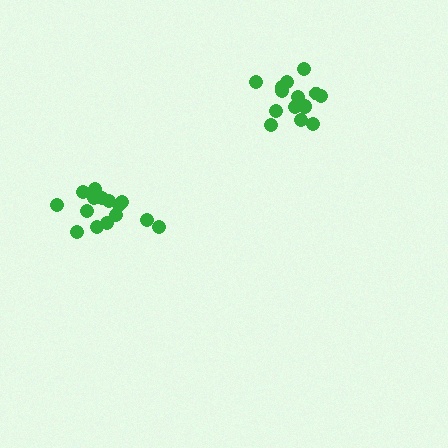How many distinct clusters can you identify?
There are 2 distinct clusters.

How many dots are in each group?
Group 1: 15 dots, Group 2: 15 dots (30 total).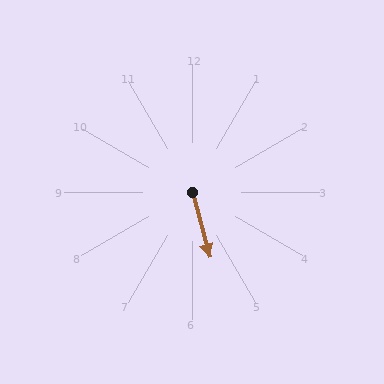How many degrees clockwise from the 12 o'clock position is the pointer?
Approximately 165 degrees.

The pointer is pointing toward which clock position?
Roughly 6 o'clock.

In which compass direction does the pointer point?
South.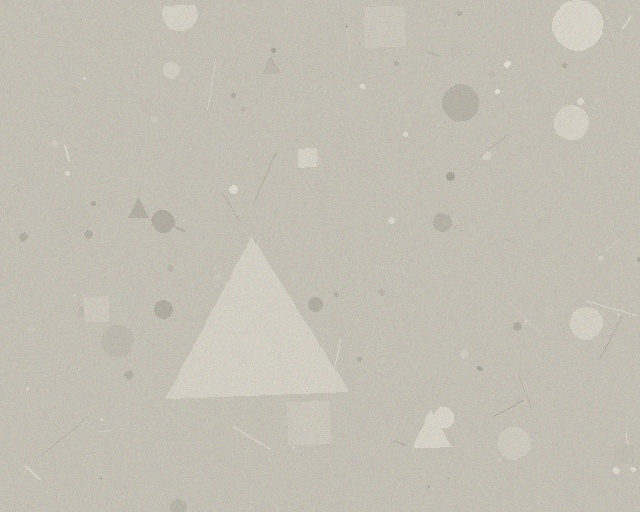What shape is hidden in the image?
A triangle is hidden in the image.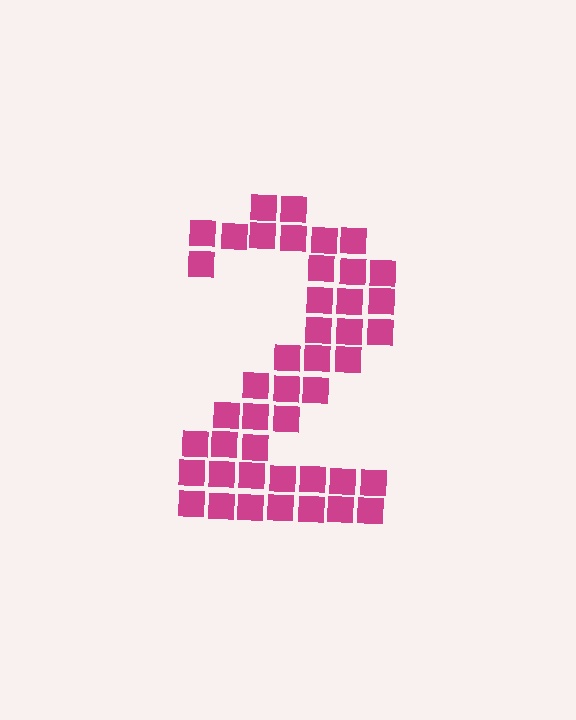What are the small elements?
The small elements are squares.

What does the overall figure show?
The overall figure shows the digit 2.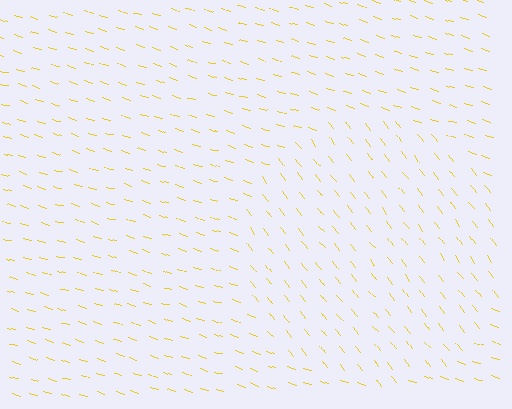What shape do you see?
I see a circle.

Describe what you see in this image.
The image is filled with small yellow line segments. A circle region in the image has lines oriented differently from the surrounding lines, creating a visible texture boundary.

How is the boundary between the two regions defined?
The boundary is defined purely by a change in line orientation (approximately 34 degrees difference). All lines are the same color and thickness.